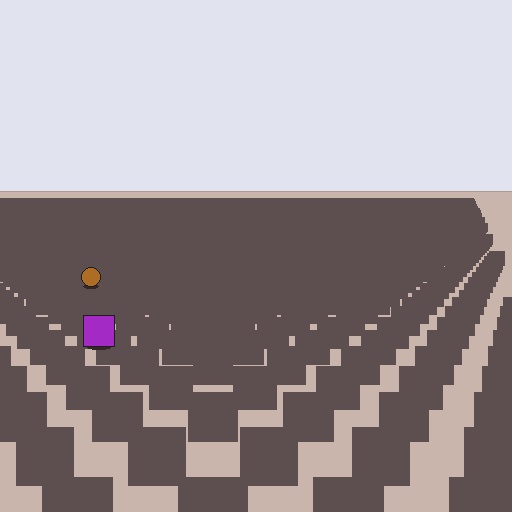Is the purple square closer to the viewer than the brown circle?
Yes. The purple square is closer — you can tell from the texture gradient: the ground texture is coarser near it.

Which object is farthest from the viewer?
The brown circle is farthest from the viewer. It appears smaller and the ground texture around it is denser.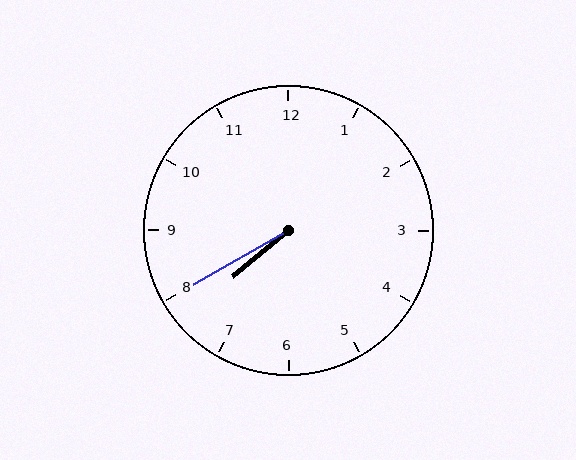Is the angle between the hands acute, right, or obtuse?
It is acute.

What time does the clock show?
7:40.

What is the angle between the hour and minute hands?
Approximately 10 degrees.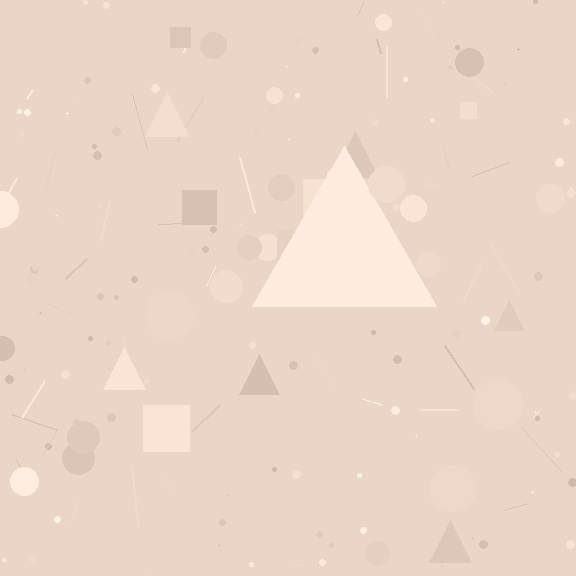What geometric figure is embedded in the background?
A triangle is embedded in the background.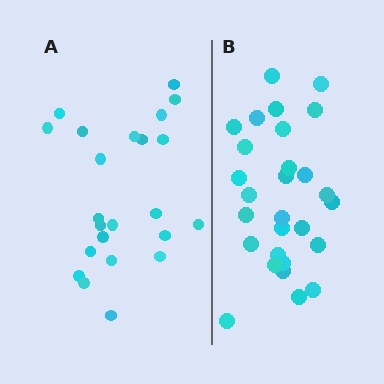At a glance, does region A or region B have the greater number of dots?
Region B (the right region) has more dots.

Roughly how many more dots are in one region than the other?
Region B has about 5 more dots than region A.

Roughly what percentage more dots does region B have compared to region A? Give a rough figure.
About 20% more.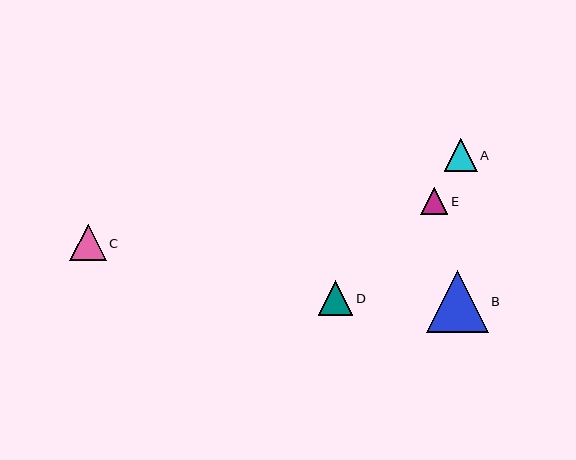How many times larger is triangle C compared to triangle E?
Triangle C is approximately 1.3 times the size of triangle E.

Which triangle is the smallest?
Triangle E is the smallest with a size of approximately 27 pixels.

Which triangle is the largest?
Triangle B is the largest with a size of approximately 62 pixels.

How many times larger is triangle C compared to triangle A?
Triangle C is approximately 1.1 times the size of triangle A.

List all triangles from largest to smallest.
From largest to smallest: B, C, D, A, E.